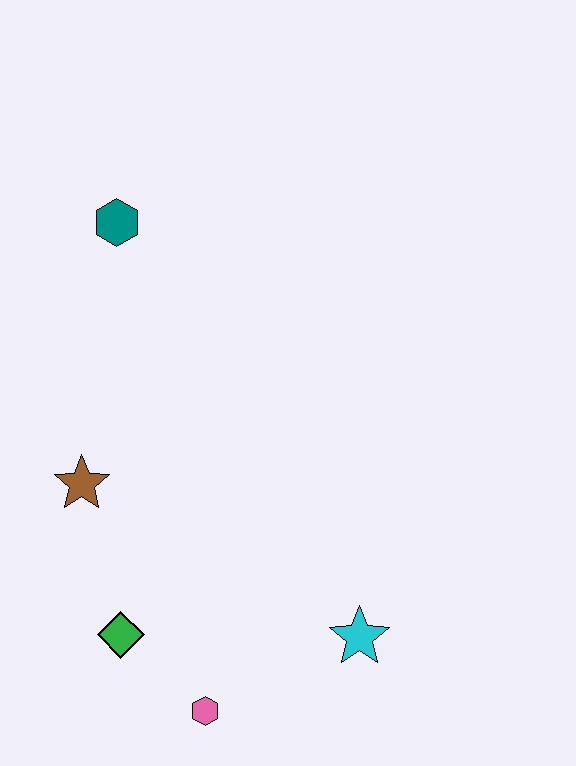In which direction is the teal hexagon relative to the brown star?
The teal hexagon is above the brown star.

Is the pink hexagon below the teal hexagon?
Yes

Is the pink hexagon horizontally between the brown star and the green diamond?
No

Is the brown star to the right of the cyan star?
No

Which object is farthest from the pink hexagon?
The teal hexagon is farthest from the pink hexagon.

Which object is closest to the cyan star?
The pink hexagon is closest to the cyan star.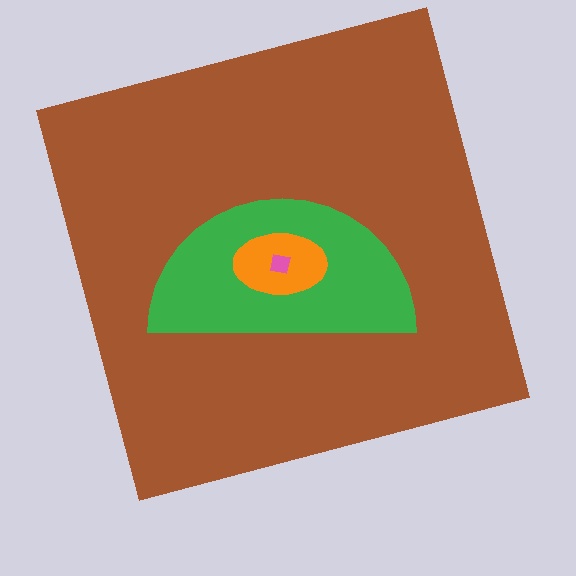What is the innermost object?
The pink square.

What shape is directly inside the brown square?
The green semicircle.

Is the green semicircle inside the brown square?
Yes.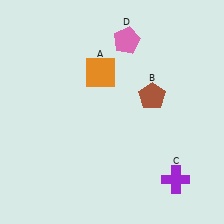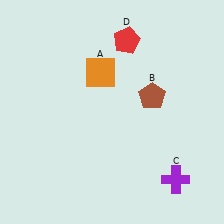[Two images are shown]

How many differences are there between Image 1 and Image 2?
There is 1 difference between the two images.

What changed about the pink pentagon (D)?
In Image 1, D is pink. In Image 2, it changed to red.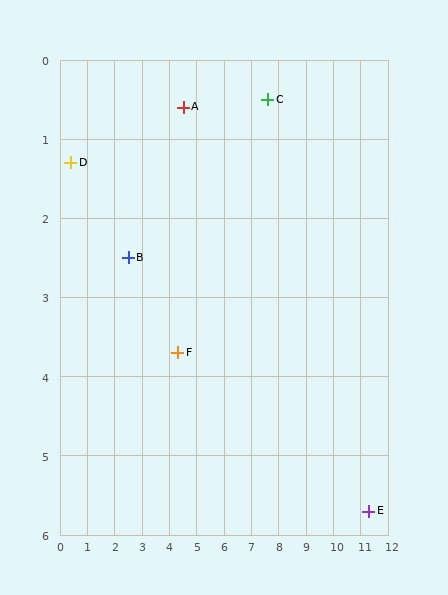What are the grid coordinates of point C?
Point C is at approximately (7.6, 0.5).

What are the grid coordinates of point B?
Point B is at approximately (2.5, 2.5).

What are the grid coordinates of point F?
Point F is at approximately (4.3, 3.7).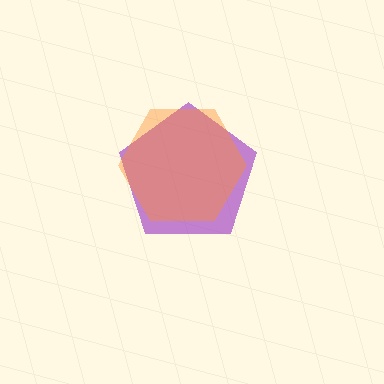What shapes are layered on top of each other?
The layered shapes are: a purple pentagon, an orange hexagon.